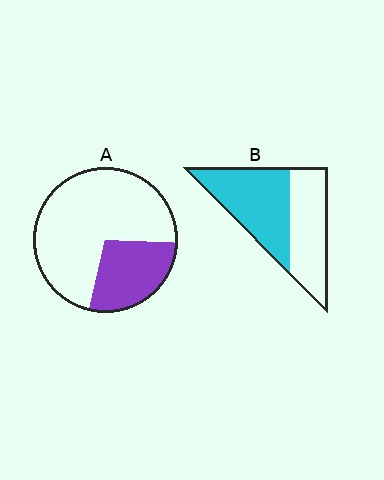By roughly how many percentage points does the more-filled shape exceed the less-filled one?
By roughly 25 percentage points (B over A).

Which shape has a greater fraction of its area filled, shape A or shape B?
Shape B.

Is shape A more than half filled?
No.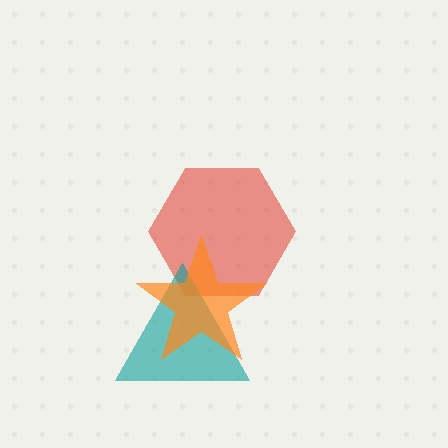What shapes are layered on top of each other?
The layered shapes are: a red hexagon, a teal triangle, an orange star.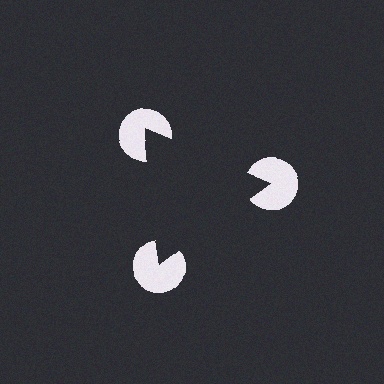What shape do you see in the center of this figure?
An illusory triangle — its edges are inferred from the aligned wedge cuts in the pac-man discs, not physically drawn.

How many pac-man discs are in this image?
There are 3 — one at each vertex of the illusory triangle.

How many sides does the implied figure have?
3 sides.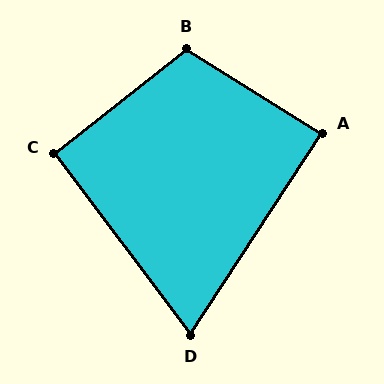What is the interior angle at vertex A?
Approximately 89 degrees (approximately right).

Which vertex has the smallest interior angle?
D, at approximately 70 degrees.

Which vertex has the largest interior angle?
B, at approximately 110 degrees.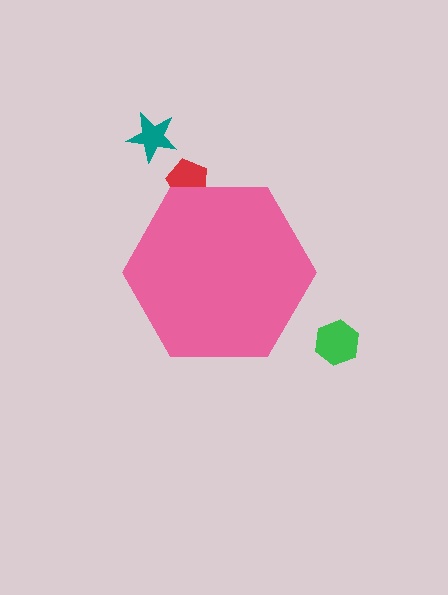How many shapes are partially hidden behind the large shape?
1 shape is partially hidden.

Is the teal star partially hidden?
No, the teal star is fully visible.